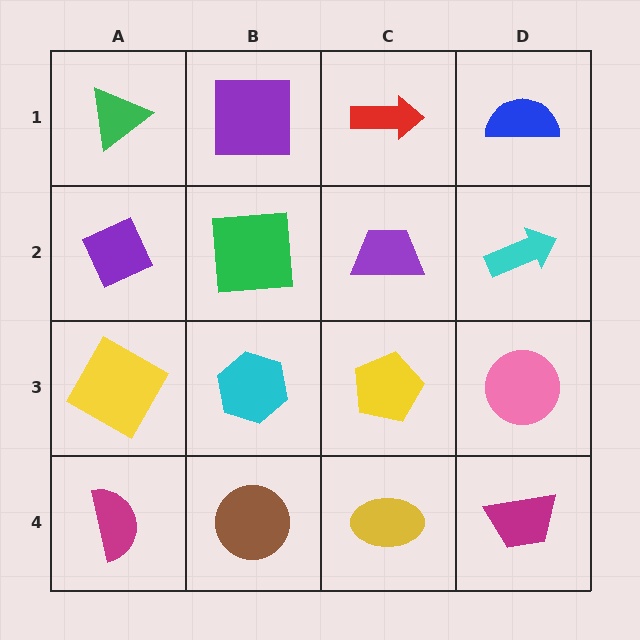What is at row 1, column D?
A blue semicircle.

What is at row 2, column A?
A purple diamond.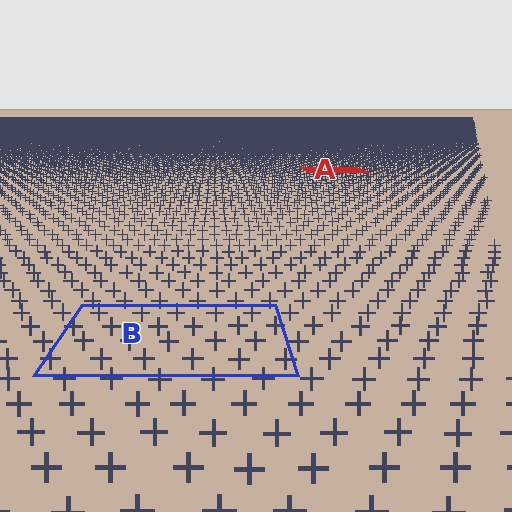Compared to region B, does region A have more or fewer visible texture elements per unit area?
Region A has more texture elements per unit area — they are packed more densely because it is farther away.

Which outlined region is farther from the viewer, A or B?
Region A is farther from the viewer — the texture elements inside it appear smaller and more densely packed.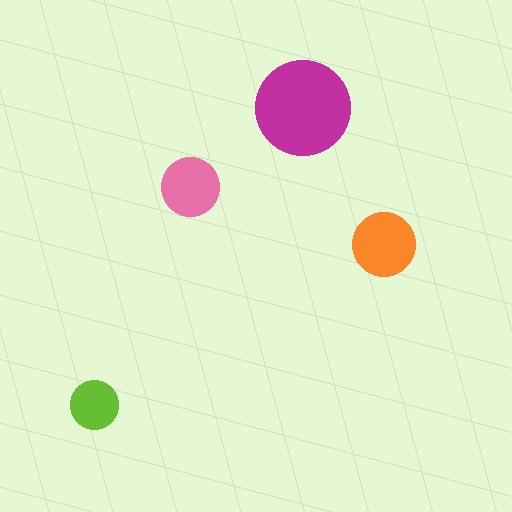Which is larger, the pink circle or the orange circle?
The orange one.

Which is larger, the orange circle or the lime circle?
The orange one.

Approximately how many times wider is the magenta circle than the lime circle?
About 2 times wider.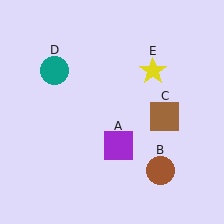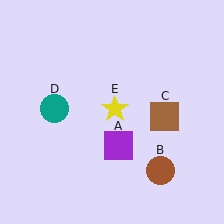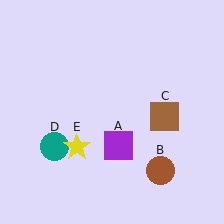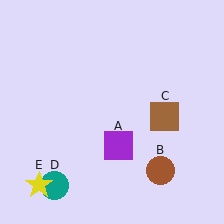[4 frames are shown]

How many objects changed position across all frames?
2 objects changed position: teal circle (object D), yellow star (object E).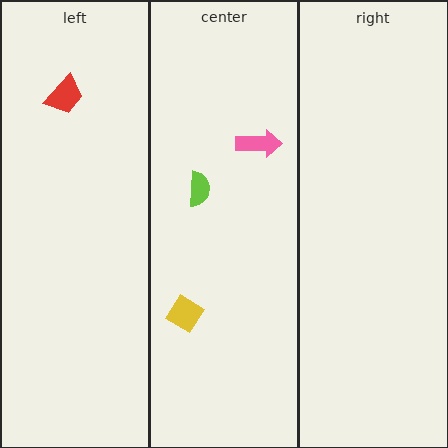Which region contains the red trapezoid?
The left region.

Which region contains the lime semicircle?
The center region.